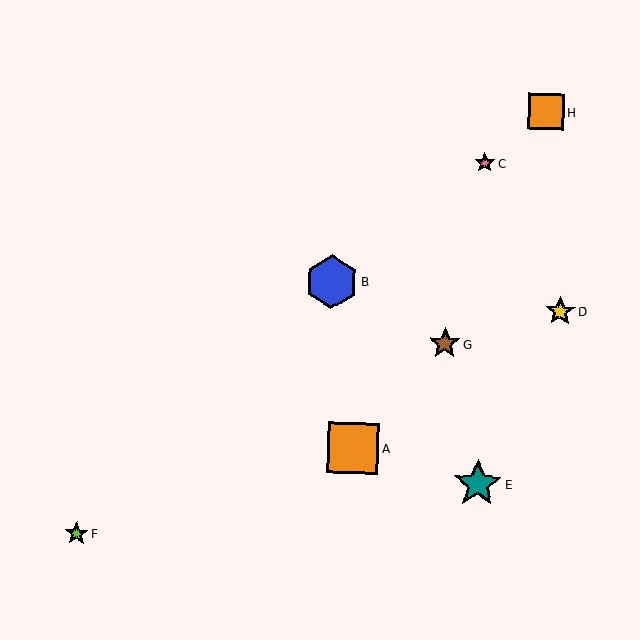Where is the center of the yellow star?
The center of the yellow star is at (560, 311).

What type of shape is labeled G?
Shape G is a brown star.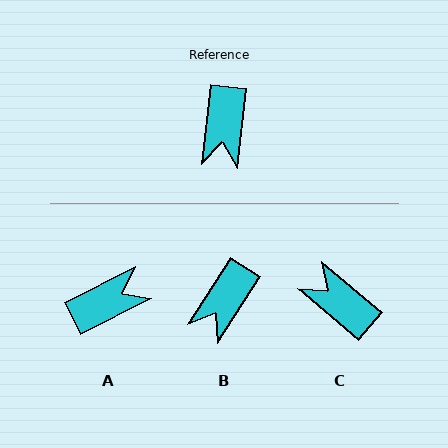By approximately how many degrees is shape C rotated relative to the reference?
Approximately 124 degrees clockwise.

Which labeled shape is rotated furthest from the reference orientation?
C, about 124 degrees away.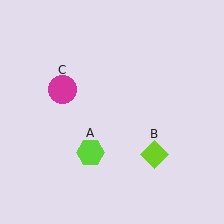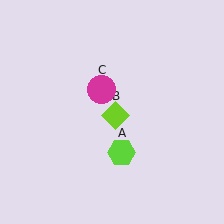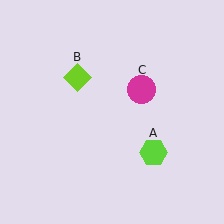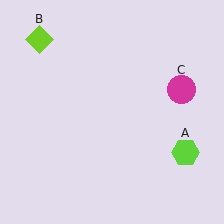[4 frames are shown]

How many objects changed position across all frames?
3 objects changed position: lime hexagon (object A), lime diamond (object B), magenta circle (object C).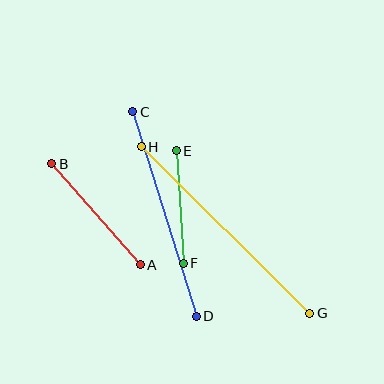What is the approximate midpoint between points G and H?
The midpoint is at approximately (225, 230) pixels.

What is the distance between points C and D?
The distance is approximately 214 pixels.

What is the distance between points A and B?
The distance is approximately 134 pixels.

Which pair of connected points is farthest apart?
Points G and H are farthest apart.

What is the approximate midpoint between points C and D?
The midpoint is at approximately (164, 214) pixels.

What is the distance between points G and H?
The distance is approximately 237 pixels.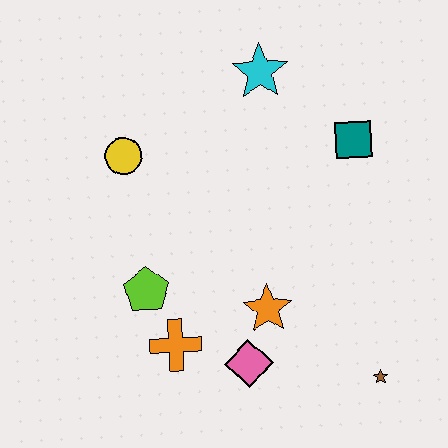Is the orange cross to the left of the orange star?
Yes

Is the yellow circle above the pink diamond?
Yes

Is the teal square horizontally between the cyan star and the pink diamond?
No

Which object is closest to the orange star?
The pink diamond is closest to the orange star.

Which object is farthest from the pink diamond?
The cyan star is farthest from the pink diamond.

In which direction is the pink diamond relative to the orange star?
The pink diamond is below the orange star.